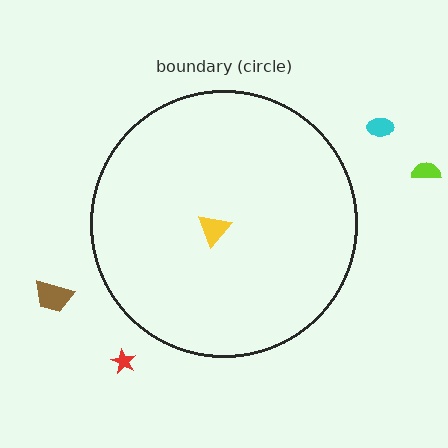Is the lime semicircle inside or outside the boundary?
Outside.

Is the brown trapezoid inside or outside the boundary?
Outside.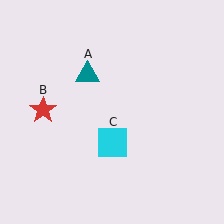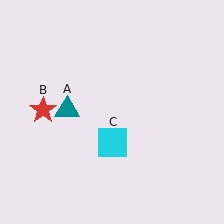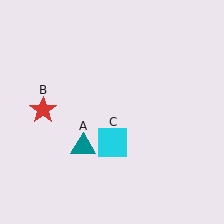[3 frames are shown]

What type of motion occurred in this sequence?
The teal triangle (object A) rotated counterclockwise around the center of the scene.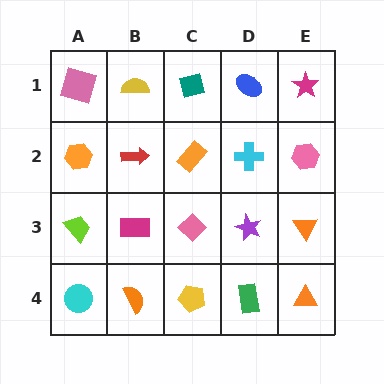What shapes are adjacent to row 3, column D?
A cyan cross (row 2, column D), a green rectangle (row 4, column D), a pink diamond (row 3, column C), an orange triangle (row 3, column E).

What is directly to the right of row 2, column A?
A red arrow.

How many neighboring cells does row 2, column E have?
3.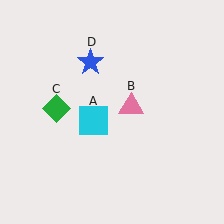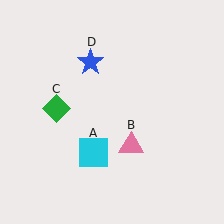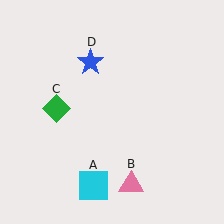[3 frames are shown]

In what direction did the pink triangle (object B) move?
The pink triangle (object B) moved down.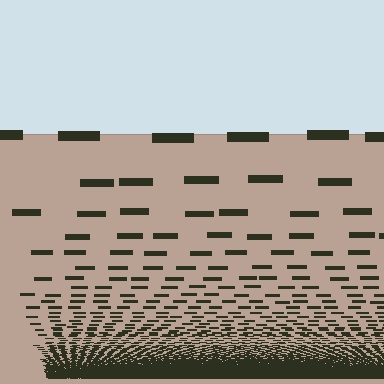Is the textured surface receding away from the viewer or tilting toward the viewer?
The surface appears to tilt toward the viewer. Texture elements get larger and sparser toward the top.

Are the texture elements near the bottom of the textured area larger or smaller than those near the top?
Smaller. The gradient is inverted — elements near the bottom are smaller and denser.